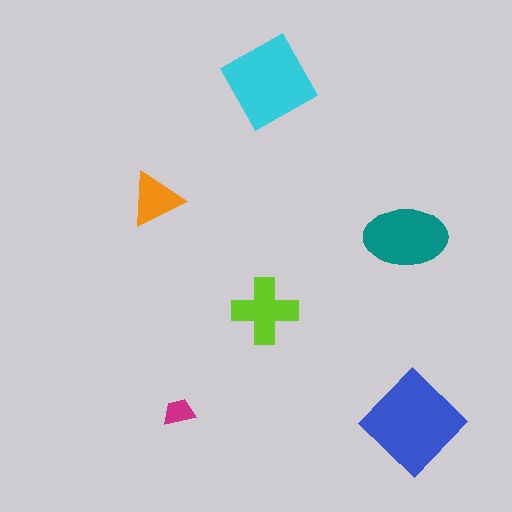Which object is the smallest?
The magenta trapezoid.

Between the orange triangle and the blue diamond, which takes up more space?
The blue diamond.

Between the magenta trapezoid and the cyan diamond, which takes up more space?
The cyan diamond.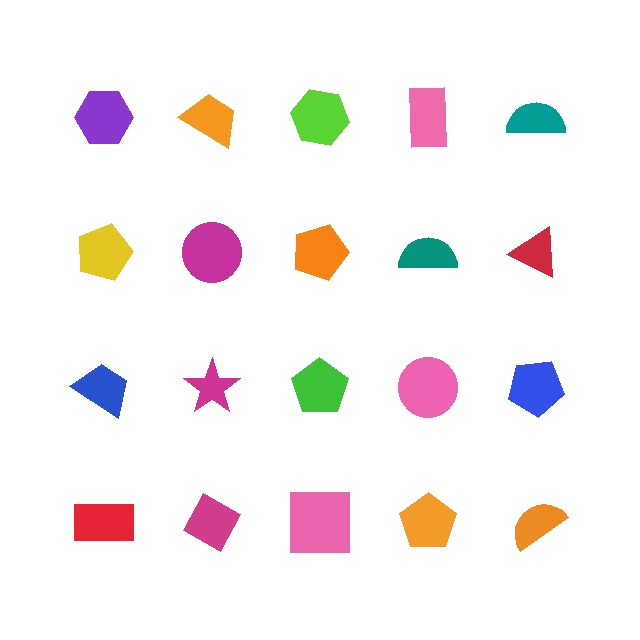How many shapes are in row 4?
5 shapes.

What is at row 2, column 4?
A teal semicircle.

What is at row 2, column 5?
A red triangle.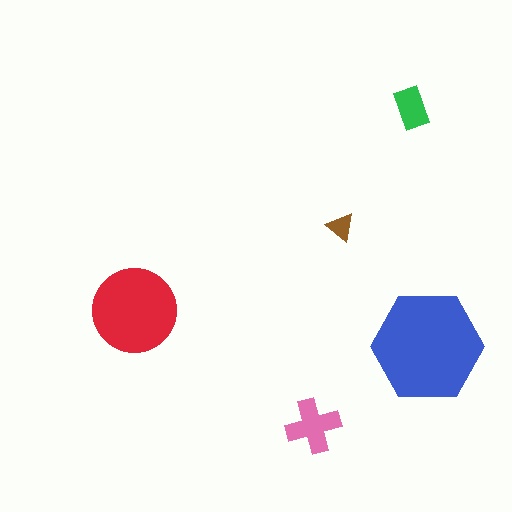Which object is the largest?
The blue hexagon.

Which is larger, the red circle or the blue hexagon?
The blue hexagon.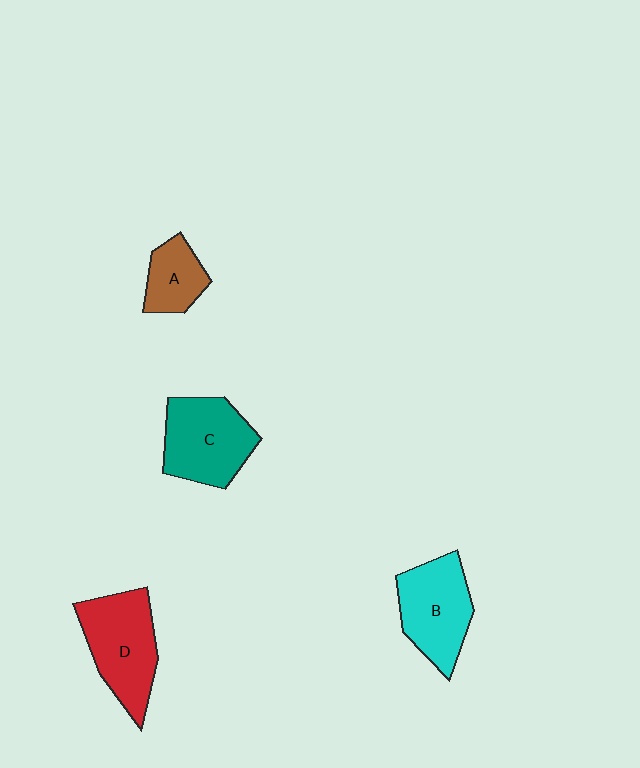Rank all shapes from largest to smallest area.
From largest to smallest: D (red), C (teal), B (cyan), A (brown).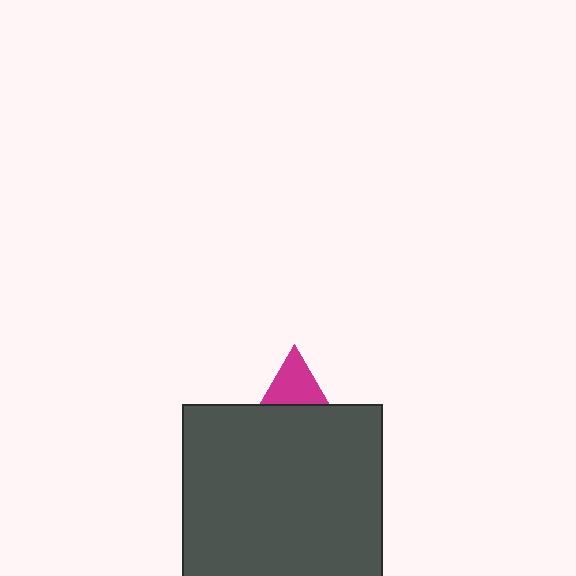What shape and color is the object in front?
The object in front is a dark gray square.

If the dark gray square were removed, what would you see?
You would see the complete magenta triangle.